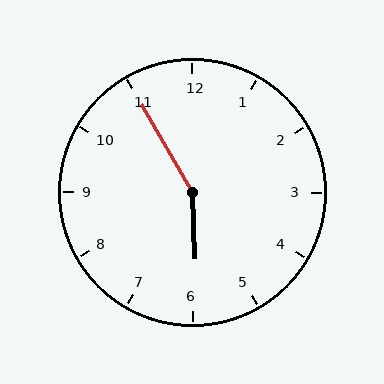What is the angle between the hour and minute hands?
Approximately 152 degrees.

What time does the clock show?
5:55.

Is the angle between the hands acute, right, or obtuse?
It is obtuse.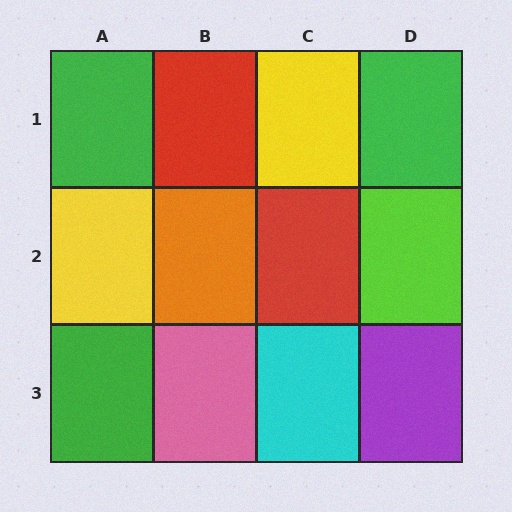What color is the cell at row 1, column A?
Green.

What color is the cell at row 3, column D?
Purple.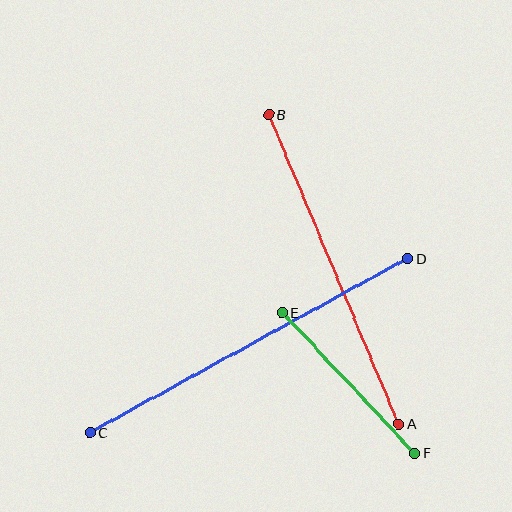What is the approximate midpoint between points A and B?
The midpoint is at approximately (334, 269) pixels.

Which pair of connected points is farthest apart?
Points C and D are farthest apart.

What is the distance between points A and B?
The distance is approximately 336 pixels.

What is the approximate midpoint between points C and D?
The midpoint is at approximately (249, 346) pixels.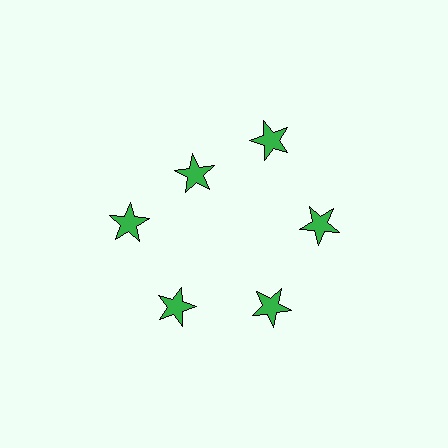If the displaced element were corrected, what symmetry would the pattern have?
It would have 6-fold rotational symmetry — the pattern would map onto itself every 60 degrees.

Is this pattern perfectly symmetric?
No. The 6 green stars are arranged in a ring, but one element near the 11 o'clock position is pulled inward toward the center, breaking the 6-fold rotational symmetry.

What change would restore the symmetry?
The symmetry would be restored by moving it outward, back onto the ring so that all 6 stars sit at equal angles and equal distance from the center.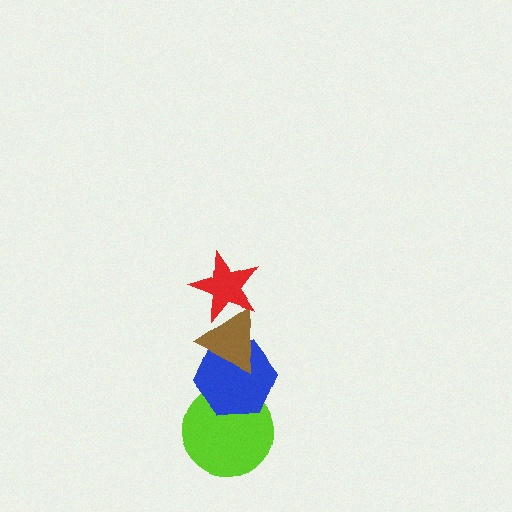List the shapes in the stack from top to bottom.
From top to bottom: the red star, the brown triangle, the blue hexagon, the lime circle.